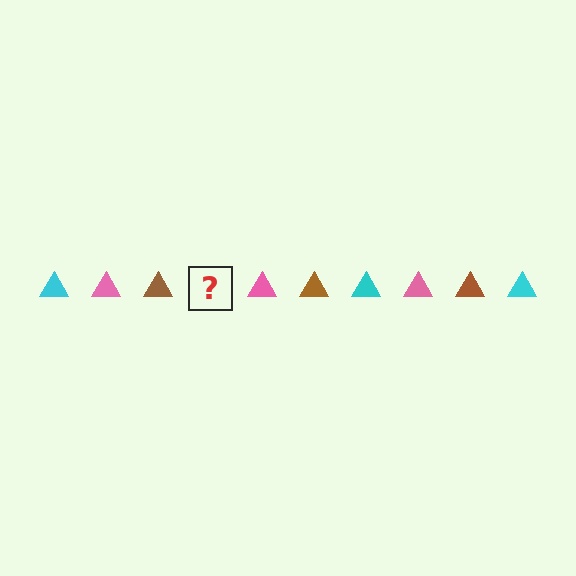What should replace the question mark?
The question mark should be replaced with a cyan triangle.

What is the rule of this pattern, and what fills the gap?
The rule is that the pattern cycles through cyan, pink, brown triangles. The gap should be filled with a cyan triangle.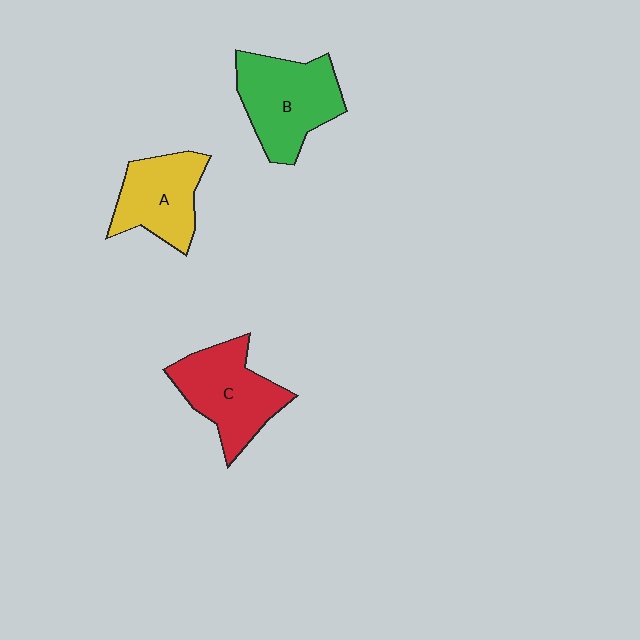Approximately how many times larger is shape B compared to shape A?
Approximately 1.2 times.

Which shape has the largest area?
Shape B (green).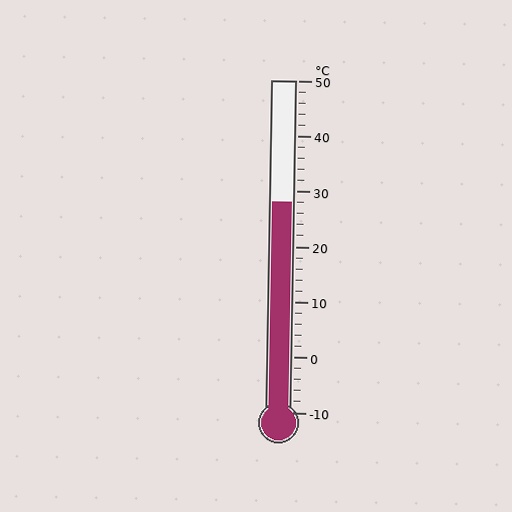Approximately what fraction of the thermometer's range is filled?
The thermometer is filled to approximately 65% of its range.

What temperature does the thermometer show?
The thermometer shows approximately 28°C.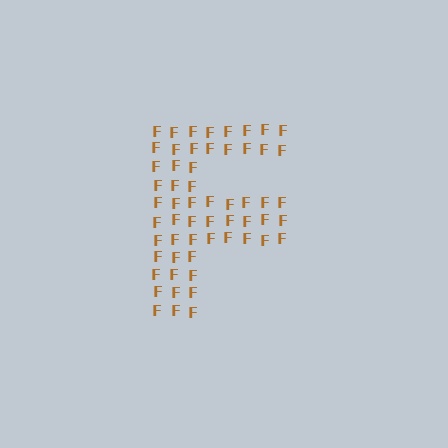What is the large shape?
The large shape is the letter F.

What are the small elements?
The small elements are letter F's.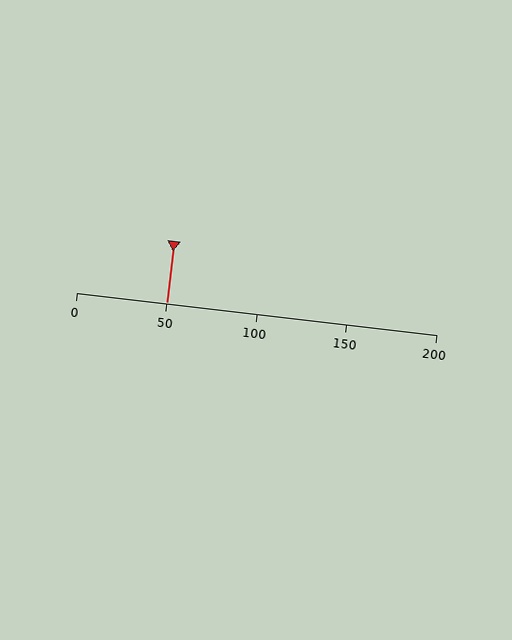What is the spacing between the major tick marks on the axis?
The major ticks are spaced 50 apart.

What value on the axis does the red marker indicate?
The marker indicates approximately 50.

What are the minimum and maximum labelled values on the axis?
The axis runs from 0 to 200.